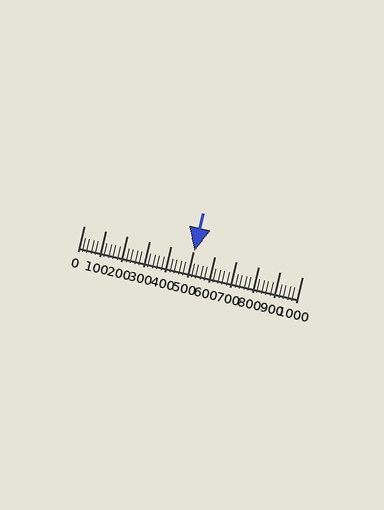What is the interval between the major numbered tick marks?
The major tick marks are spaced 100 units apart.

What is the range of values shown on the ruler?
The ruler shows values from 0 to 1000.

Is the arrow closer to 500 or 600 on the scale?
The arrow is closer to 500.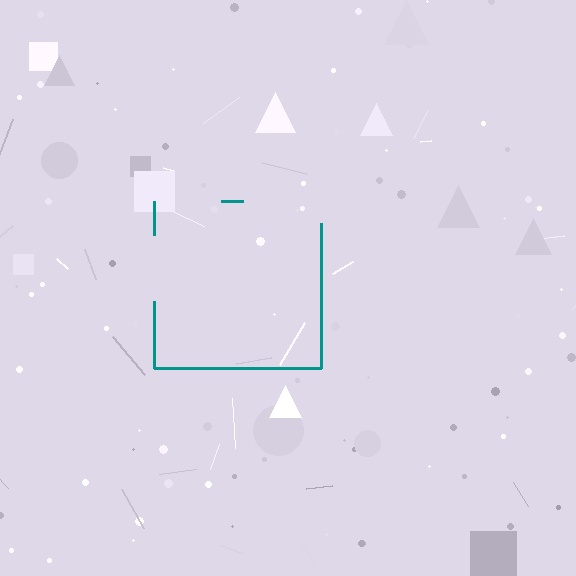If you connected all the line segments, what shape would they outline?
They would outline a square.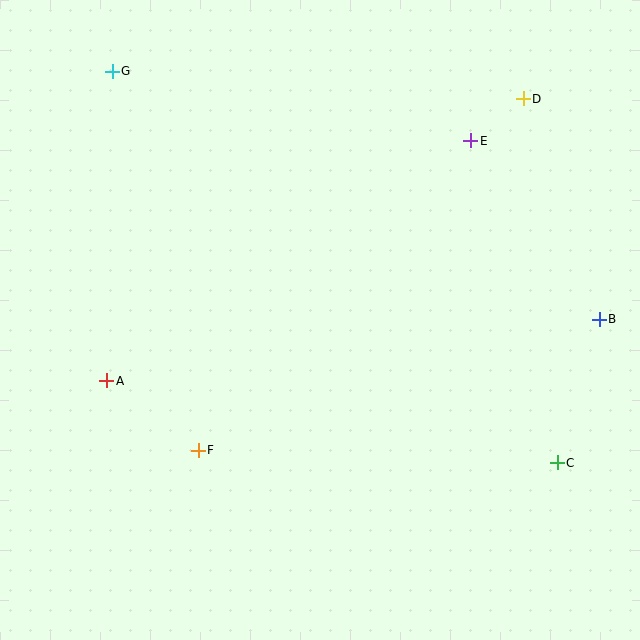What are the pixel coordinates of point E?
Point E is at (471, 141).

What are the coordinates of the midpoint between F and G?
The midpoint between F and G is at (155, 261).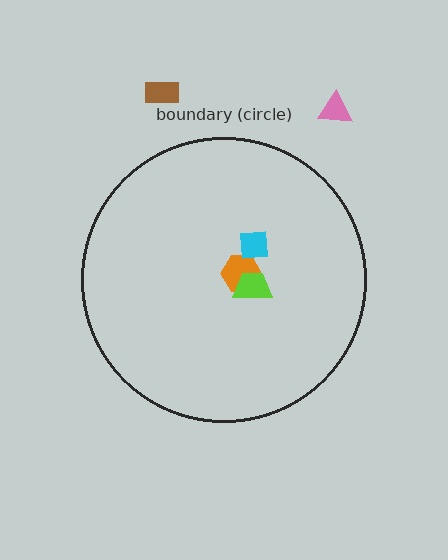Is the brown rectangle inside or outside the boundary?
Outside.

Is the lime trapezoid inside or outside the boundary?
Inside.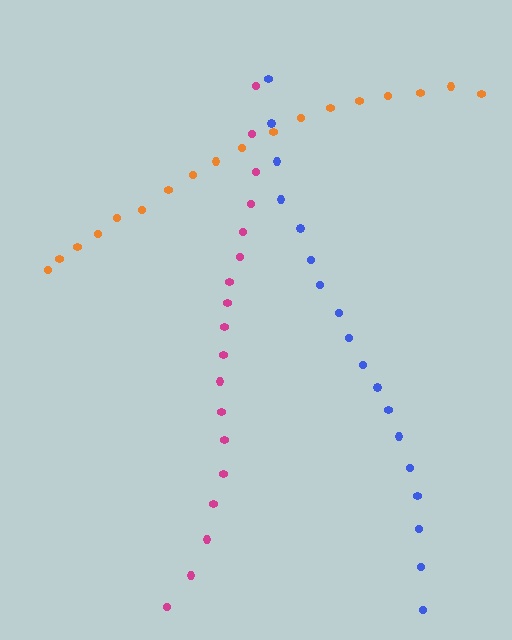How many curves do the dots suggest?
There are 3 distinct paths.